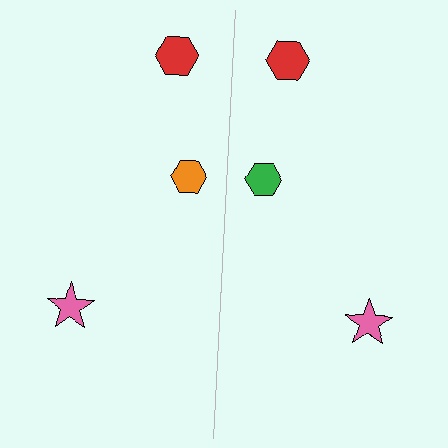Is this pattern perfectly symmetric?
No, the pattern is not perfectly symmetric. The green hexagon on the right side breaks the symmetry — its mirror counterpart is orange.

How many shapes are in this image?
There are 6 shapes in this image.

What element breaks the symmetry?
The green hexagon on the right side breaks the symmetry — its mirror counterpart is orange.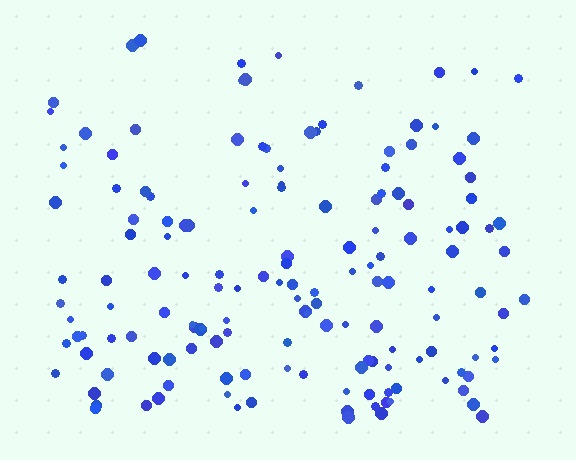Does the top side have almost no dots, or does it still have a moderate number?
Still a moderate number, just noticeably fewer than the bottom.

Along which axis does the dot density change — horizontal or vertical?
Vertical.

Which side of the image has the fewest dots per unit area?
The top.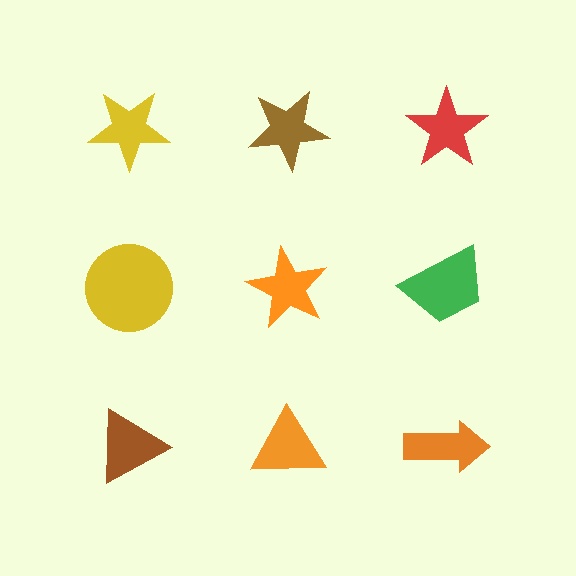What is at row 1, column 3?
A red star.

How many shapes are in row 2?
3 shapes.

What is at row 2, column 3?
A green trapezoid.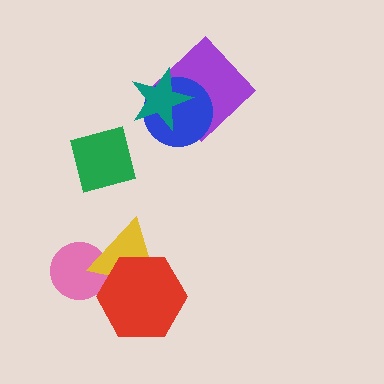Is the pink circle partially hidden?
Yes, it is partially covered by another shape.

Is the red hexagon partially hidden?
No, no other shape covers it.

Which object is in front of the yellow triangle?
The red hexagon is in front of the yellow triangle.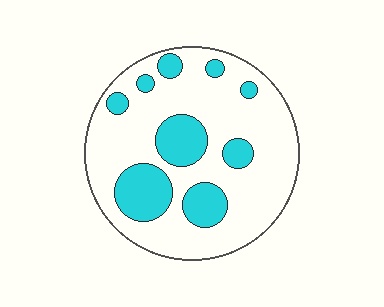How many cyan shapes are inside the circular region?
9.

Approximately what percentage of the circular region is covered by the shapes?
Approximately 25%.